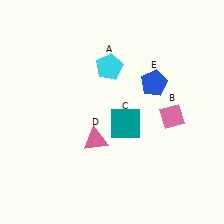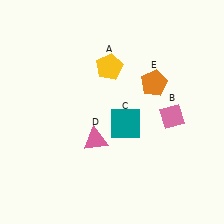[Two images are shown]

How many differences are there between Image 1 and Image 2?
There are 2 differences between the two images.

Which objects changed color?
A changed from cyan to yellow. E changed from blue to orange.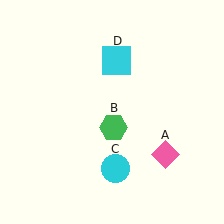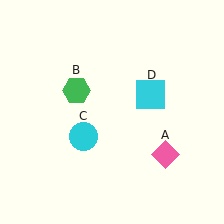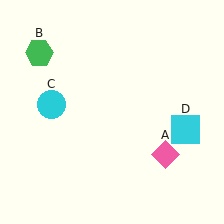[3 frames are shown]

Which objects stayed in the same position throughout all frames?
Pink diamond (object A) remained stationary.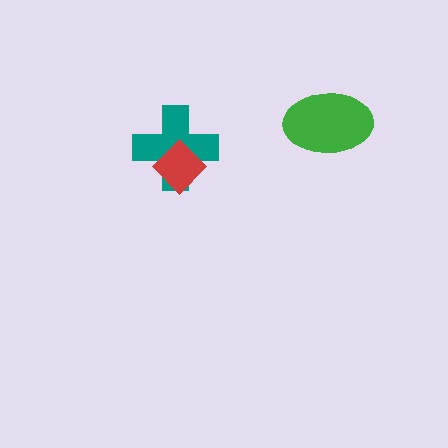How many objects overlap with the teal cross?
1 object overlaps with the teal cross.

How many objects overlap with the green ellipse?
0 objects overlap with the green ellipse.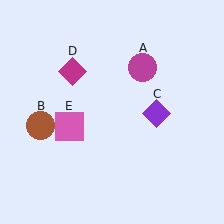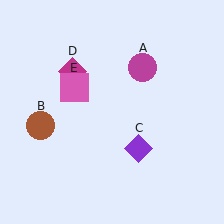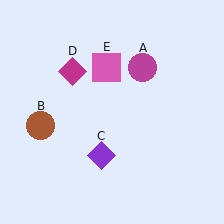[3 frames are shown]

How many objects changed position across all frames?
2 objects changed position: purple diamond (object C), pink square (object E).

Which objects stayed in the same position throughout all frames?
Magenta circle (object A) and brown circle (object B) and magenta diamond (object D) remained stationary.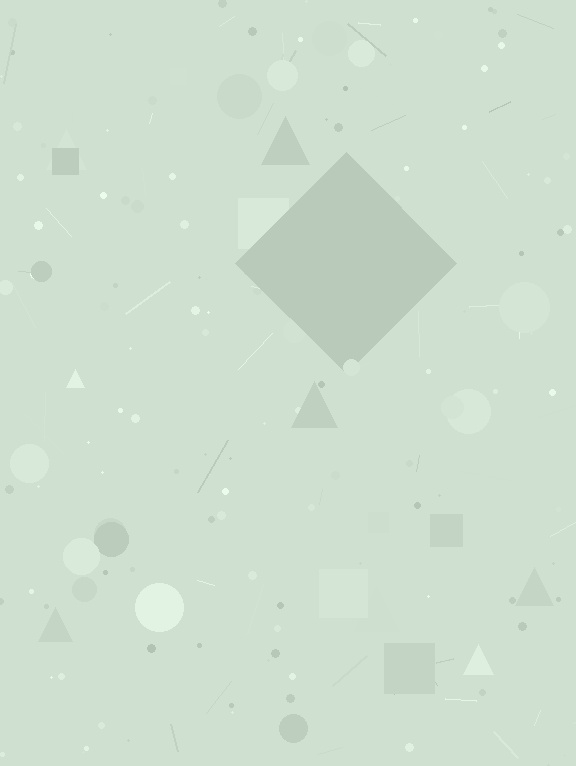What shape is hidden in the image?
A diamond is hidden in the image.